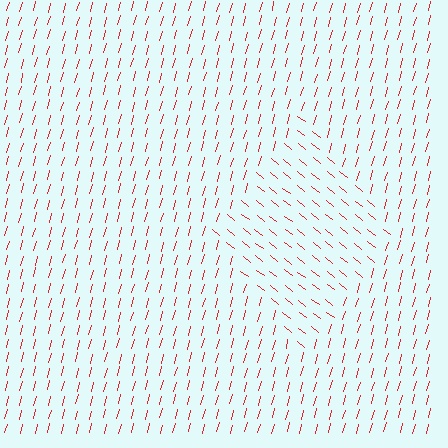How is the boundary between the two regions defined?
The boundary is defined purely by a change in line orientation (approximately 67 degrees difference). All lines are the same color and thickness.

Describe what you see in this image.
The image is filled with small red line segments. A diamond region in the image has lines oriented differently from the surrounding lines, creating a visible texture boundary.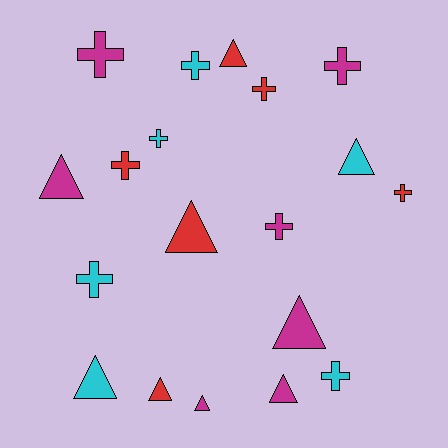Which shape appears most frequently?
Cross, with 10 objects.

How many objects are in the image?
There are 19 objects.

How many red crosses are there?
There are 3 red crosses.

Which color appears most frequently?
Magenta, with 7 objects.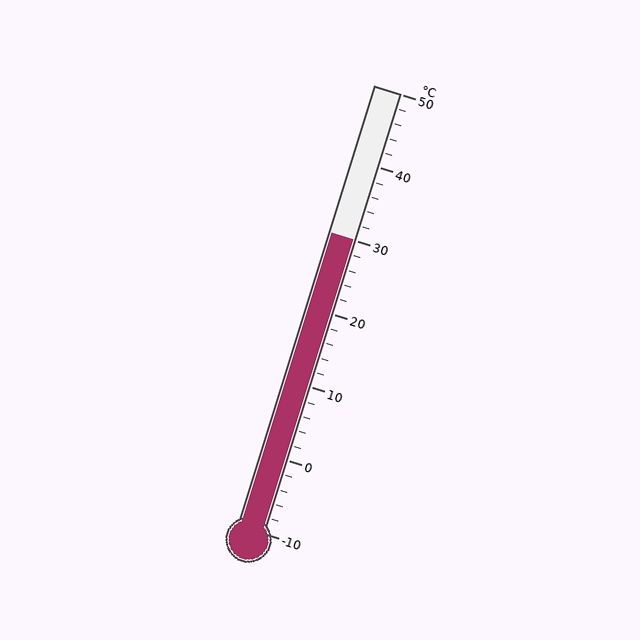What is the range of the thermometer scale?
The thermometer scale ranges from -10°C to 50°C.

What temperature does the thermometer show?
The thermometer shows approximately 30°C.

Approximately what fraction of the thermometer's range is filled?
The thermometer is filled to approximately 65% of its range.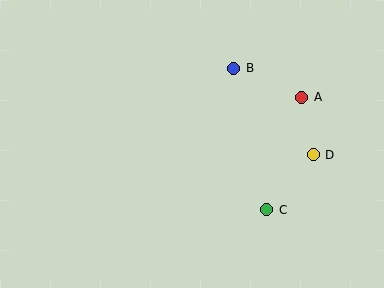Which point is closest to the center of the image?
Point B at (234, 68) is closest to the center.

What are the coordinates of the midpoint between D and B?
The midpoint between D and B is at (274, 112).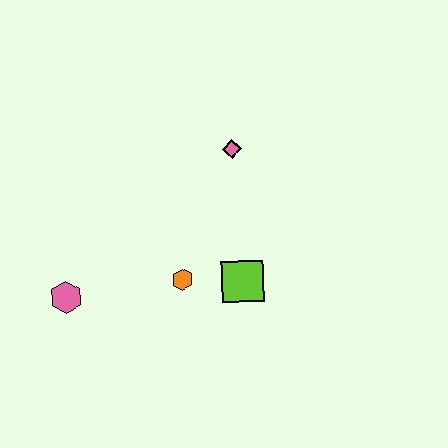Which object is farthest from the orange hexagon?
The pink diamond is farthest from the orange hexagon.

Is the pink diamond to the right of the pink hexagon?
Yes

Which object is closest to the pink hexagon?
The orange hexagon is closest to the pink hexagon.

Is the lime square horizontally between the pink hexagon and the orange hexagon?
No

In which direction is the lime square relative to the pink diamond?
The lime square is below the pink diamond.